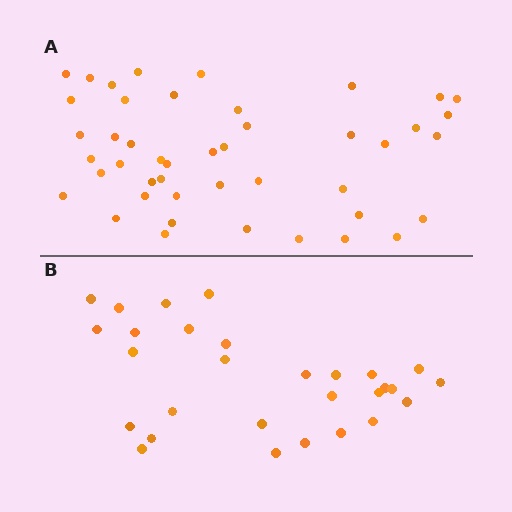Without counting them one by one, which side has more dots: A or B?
Region A (the top region) has more dots.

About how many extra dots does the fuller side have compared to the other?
Region A has approximately 15 more dots than region B.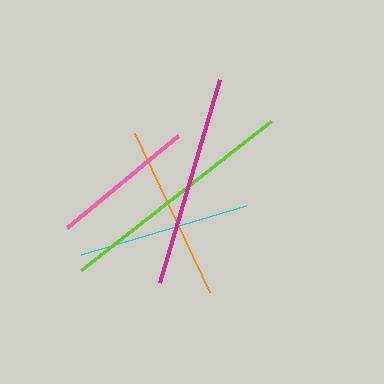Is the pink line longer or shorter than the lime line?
The lime line is longer than the pink line.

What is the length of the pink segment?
The pink segment is approximately 144 pixels long.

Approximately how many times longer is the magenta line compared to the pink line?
The magenta line is approximately 1.5 times the length of the pink line.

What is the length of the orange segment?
The orange segment is approximately 176 pixels long.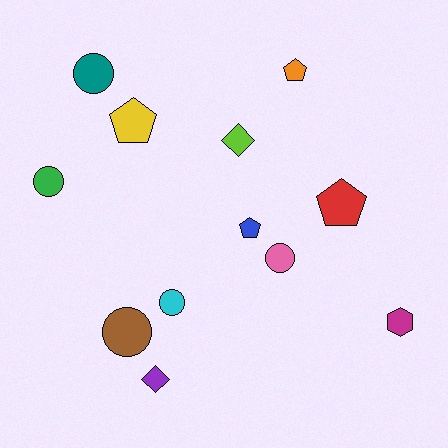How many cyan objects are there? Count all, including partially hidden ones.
There is 1 cyan object.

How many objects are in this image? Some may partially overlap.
There are 12 objects.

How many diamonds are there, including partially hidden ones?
There are 2 diamonds.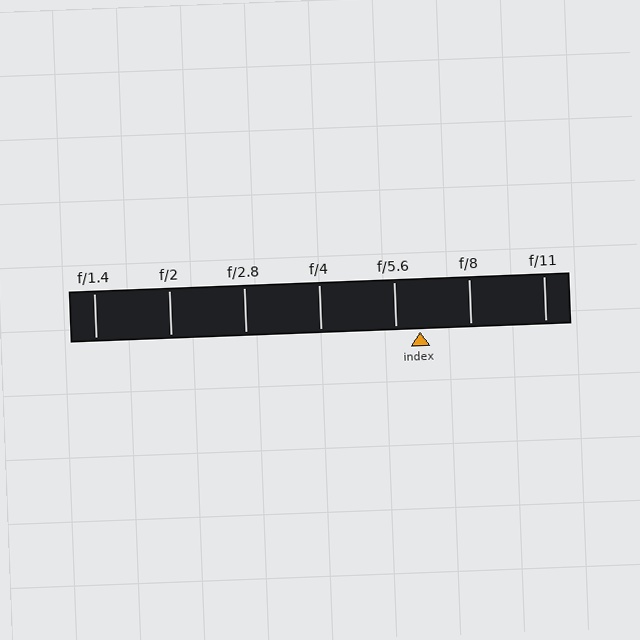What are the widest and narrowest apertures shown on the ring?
The widest aperture shown is f/1.4 and the narrowest is f/11.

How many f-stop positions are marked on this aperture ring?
There are 7 f-stop positions marked.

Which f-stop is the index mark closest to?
The index mark is closest to f/5.6.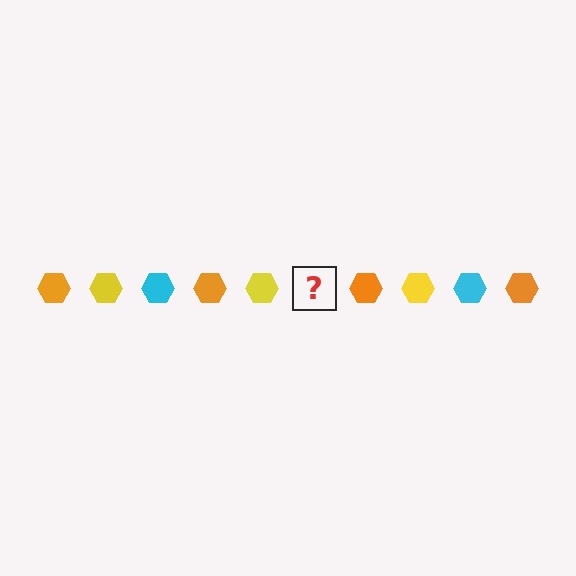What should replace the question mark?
The question mark should be replaced with a cyan hexagon.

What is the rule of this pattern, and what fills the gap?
The rule is that the pattern cycles through orange, yellow, cyan hexagons. The gap should be filled with a cyan hexagon.